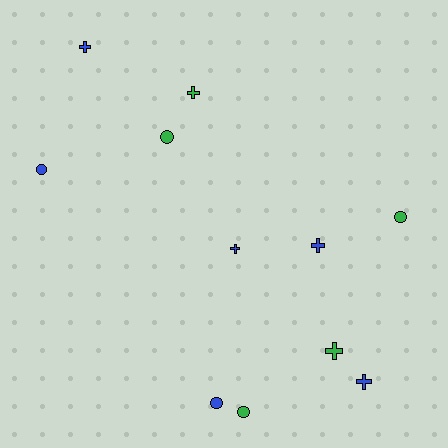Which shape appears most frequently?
Cross, with 6 objects.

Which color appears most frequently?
Blue, with 6 objects.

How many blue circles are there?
There are 2 blue circles.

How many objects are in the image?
There are 11 objects.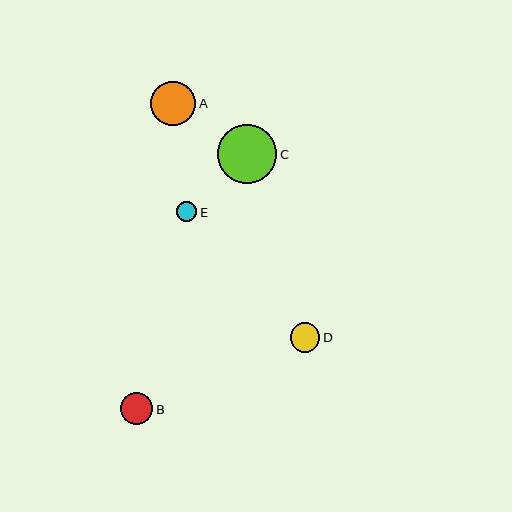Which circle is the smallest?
Circle E is the smallest with a size of approximately 20 pixels.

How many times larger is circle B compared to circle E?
Circle B is approximately 1.6 times the size of circle E.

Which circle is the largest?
Circle C is the largest with a size of approximately 59 pixels.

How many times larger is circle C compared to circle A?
Circle C is approximately 1.3 times the size of circle A.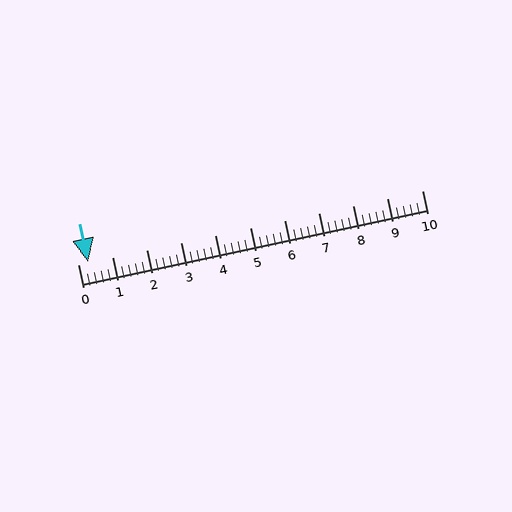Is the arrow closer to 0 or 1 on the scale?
The arrow is closer to 0.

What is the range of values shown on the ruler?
The ruler shows values from 0 to 10.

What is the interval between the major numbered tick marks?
The major tick marks are spaced 1 units apart.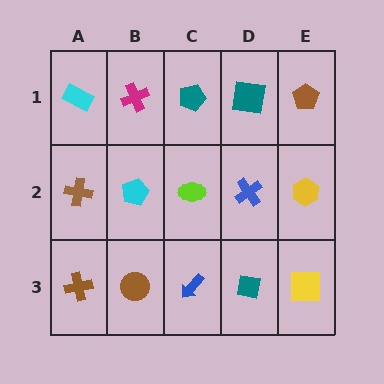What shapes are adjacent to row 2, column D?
A teal square (row 1, column D), a teal square (row 3, column D), a lime ellipse (row 2, column C), a yellow hexagon (row 2, column E).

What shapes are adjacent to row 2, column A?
A cyan rectangle (row 1, column A), a brown cross (row 3, column A), a cyan pentagon (row 2, column B).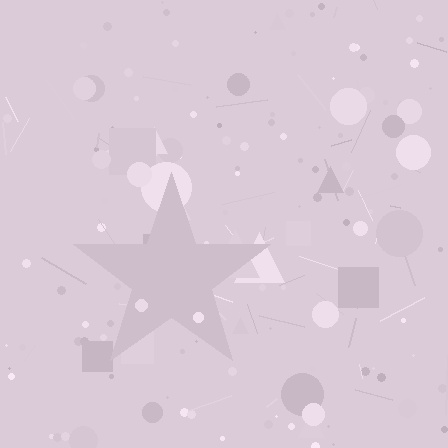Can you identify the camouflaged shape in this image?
The camouflaged shape is a star.